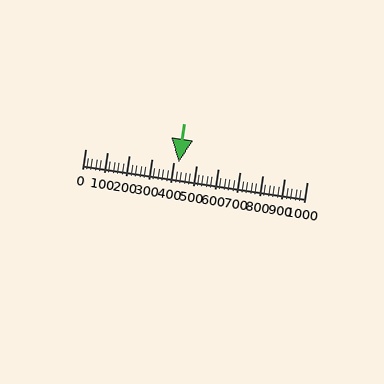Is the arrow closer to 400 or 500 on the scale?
The arrow is closer to 400.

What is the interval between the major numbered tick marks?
The major tick marks are spaced 100 units apart.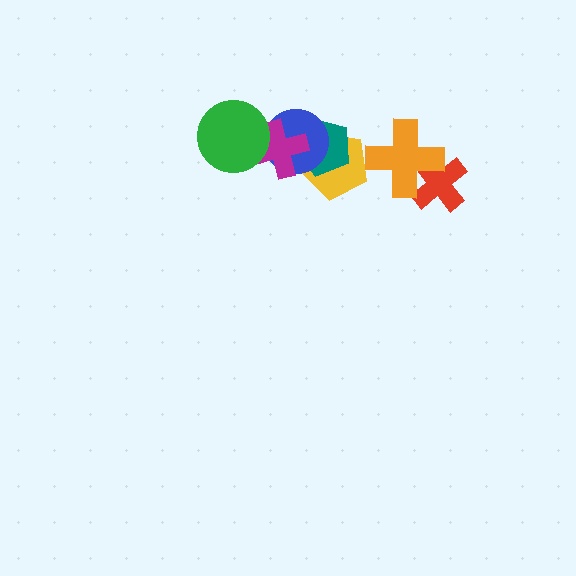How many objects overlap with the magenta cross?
4 objects overlap with the magenta cross.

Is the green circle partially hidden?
No, no other shape covers it.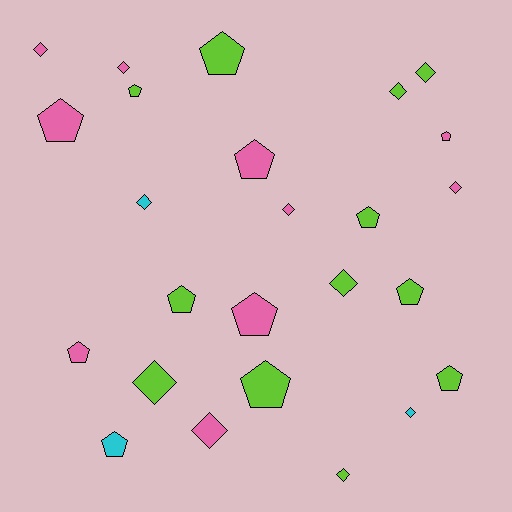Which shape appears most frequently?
Pentagon, with 13 objects.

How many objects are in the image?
There are 25 objects.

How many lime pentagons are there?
There are 7 lime pentagons.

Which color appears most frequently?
Lime, with 12 objects.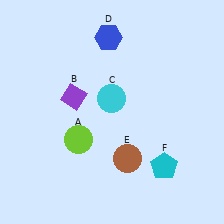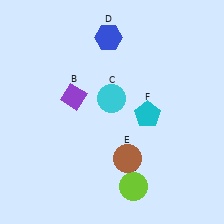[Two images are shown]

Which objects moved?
The objects that moved are: the lime circle (A), the cyan pentagon (F).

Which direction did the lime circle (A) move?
The lime circle (A) moved right.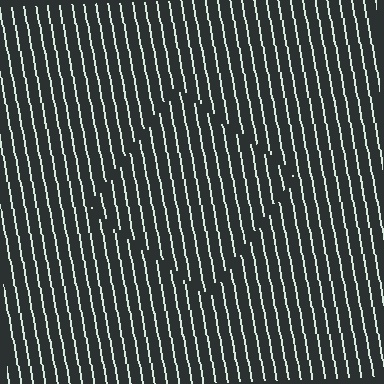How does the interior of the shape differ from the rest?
The interior of the shape contains the same grating, shifted by half a period — the contour is defined by the phase discontinuity where line-ends from the inner and outer gratings abut.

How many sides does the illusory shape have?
4 sides — the line-ends trace a square.